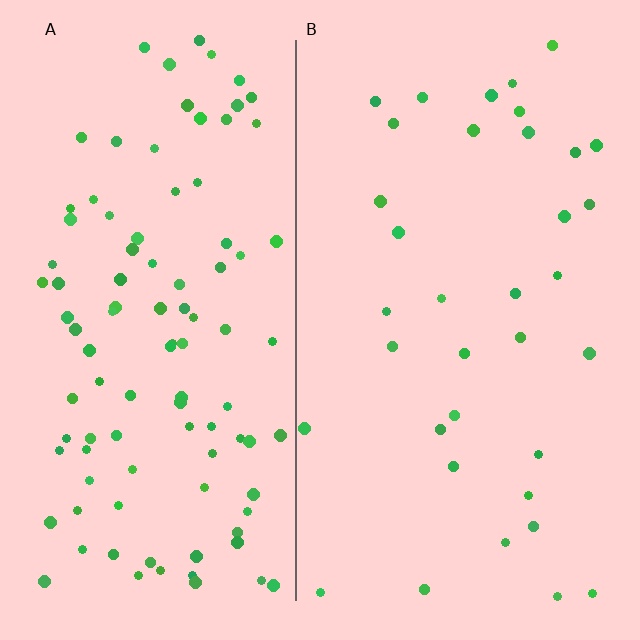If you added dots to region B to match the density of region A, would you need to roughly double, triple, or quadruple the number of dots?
Approximately triple.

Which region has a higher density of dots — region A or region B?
A (the left).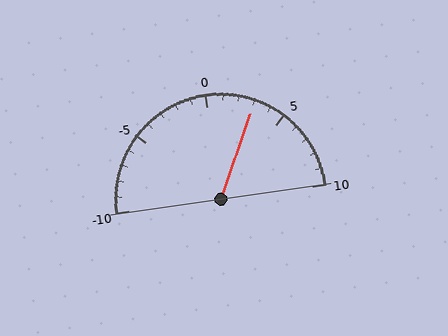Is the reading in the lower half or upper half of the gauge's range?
The reading is in the upper half of the range (-10 to 10).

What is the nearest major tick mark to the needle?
The nearest major tick mark is 5.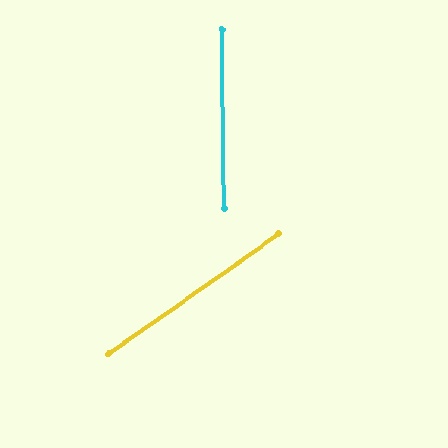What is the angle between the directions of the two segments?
Approximately 55 degrees.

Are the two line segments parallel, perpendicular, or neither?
Neither parallel nor perpendicular — they differ by about 55°.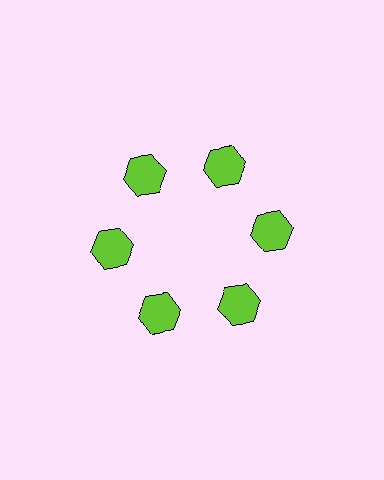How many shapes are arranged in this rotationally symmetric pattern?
There are 6 shapes, arranged in 6 groups of 1.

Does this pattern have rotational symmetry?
Yes, this pattern has 6-fold rotational symmetry. It looks the same after rotating 60 degrees around the center.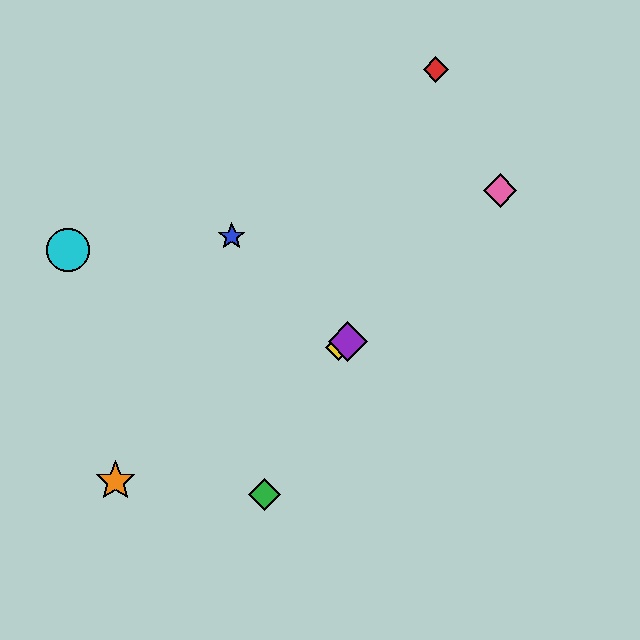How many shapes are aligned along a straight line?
3 shapes (the yellow diamond, the purple diamond, the orange star) are aligned along a straight line.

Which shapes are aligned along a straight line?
The yellow diamond, the purple diamond, the orange star are aligned along a straight line.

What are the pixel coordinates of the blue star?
The blue star is at (232, 237).